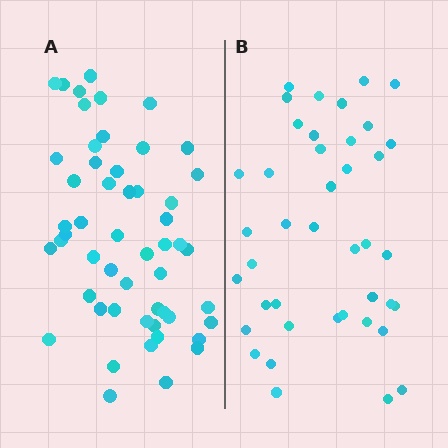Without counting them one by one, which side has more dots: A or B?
Region A (the left region) has more dots.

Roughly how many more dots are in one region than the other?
Region A has roughly 12 or so more dots than region B.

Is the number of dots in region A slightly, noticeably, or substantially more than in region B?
Region A has noticeably more, but not dramatically so. The ratio is roughly 1.3 to 1.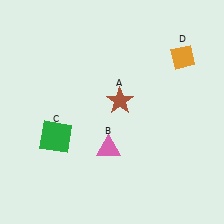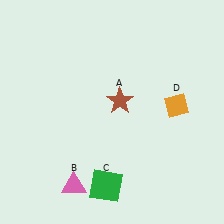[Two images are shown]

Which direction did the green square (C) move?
The green square (C) moved right.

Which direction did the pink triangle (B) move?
The pink triangle (B) moved down.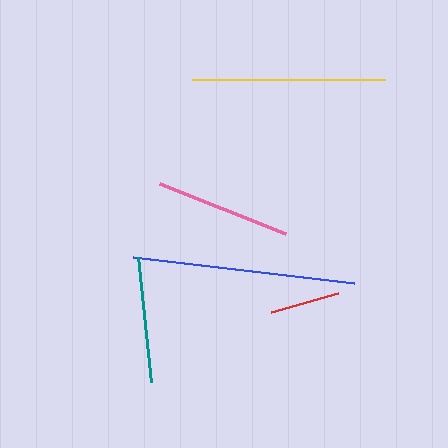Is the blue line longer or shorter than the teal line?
The blue line is longer than the teal line.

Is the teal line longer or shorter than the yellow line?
The yellow line is longer than the teal line.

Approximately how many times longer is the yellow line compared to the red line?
The yellow line is approximately 2.8 times the length of the red line.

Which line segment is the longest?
The blue line is the longest at approximately 223 pixels.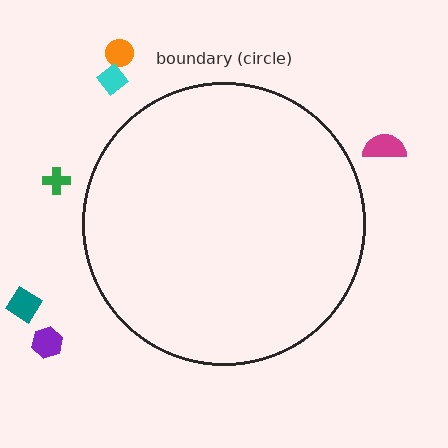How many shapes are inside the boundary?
0 inside, 6 outside.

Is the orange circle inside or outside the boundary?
Outside.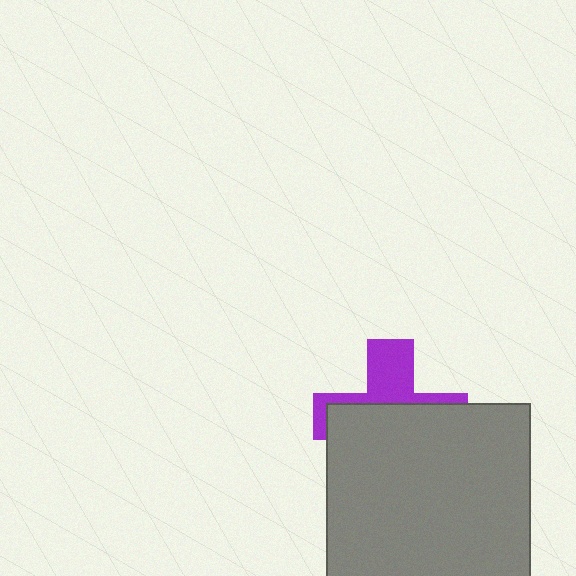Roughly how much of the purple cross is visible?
A small part of it is visible (roughly 37%).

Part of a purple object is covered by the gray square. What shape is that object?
It is a cross.